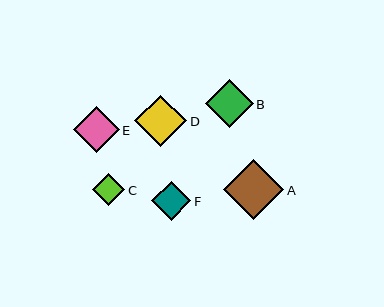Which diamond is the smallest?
Diamond C is the smallest with a size of approximately 32 pixels.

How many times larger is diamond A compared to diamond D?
Diamond A is approximately 1.2 times the size of diamond D.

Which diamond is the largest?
Diamond A is the largest with a size of approximately 60 pixels.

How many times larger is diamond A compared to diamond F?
Diamond A is approximately 1.5 times the size of diamond F.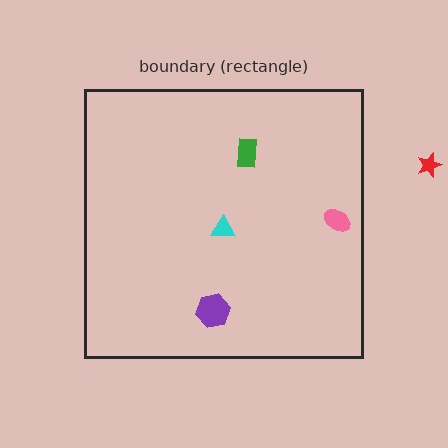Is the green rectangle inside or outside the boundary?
Inside.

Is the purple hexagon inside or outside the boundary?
Inside.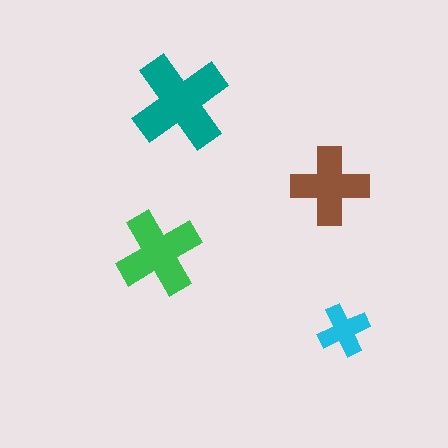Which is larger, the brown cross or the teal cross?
The teal one.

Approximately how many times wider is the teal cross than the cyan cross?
About 2 times wider.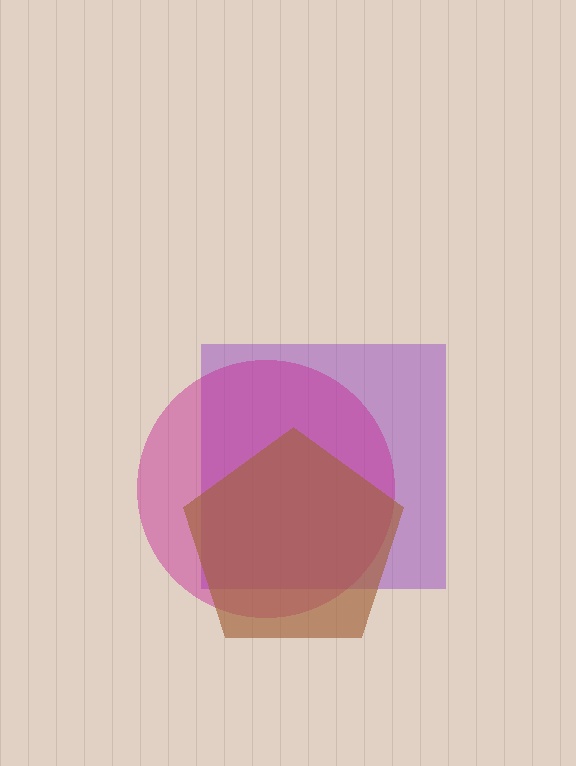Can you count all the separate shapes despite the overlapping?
Yes, there are 3 separate shapes.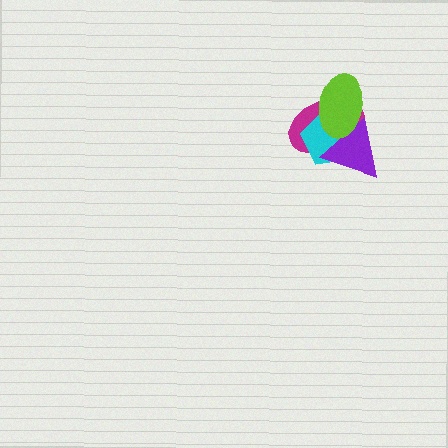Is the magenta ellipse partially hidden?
Yes, it is partially covered by another shape.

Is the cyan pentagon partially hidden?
Yes, it is partially covered by another shape.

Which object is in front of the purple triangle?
The lime ellipse is in front of the purple triangle.